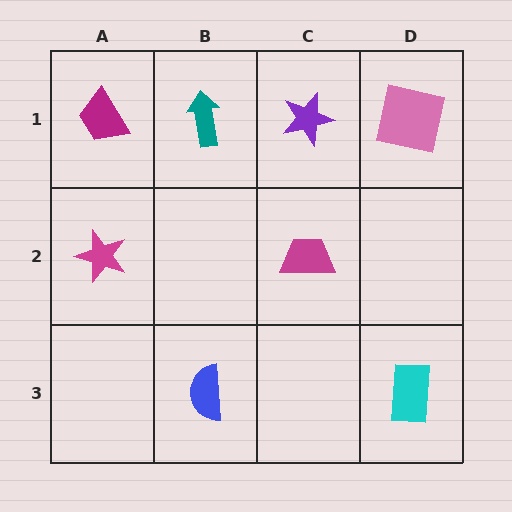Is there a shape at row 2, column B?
No, that cell is empty.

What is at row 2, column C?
A magenta trapezoid.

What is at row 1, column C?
A purple star.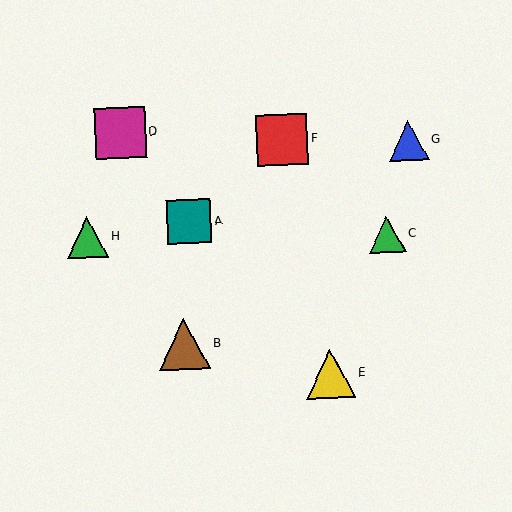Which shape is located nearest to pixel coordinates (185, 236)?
The teal square (labeled A) at (189, 221) is nearest to that location.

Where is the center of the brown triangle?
The center of the brown triangle is at (184, 344).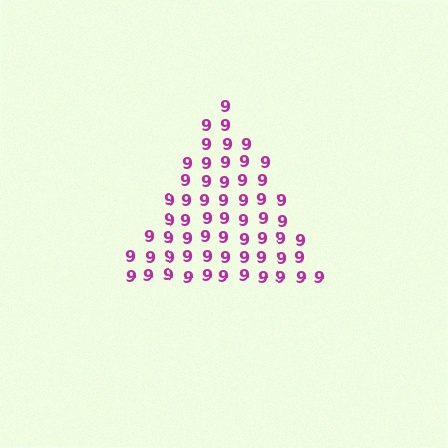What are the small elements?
The small elements are digit 9's.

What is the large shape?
The large shape is a triangle.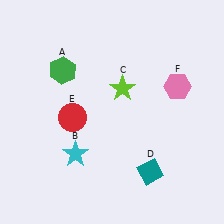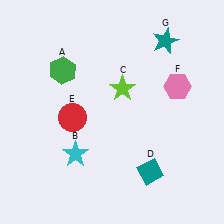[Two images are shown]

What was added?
A teal star (G) was added in Image 2.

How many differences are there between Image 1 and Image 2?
There is 1 difference between the two images.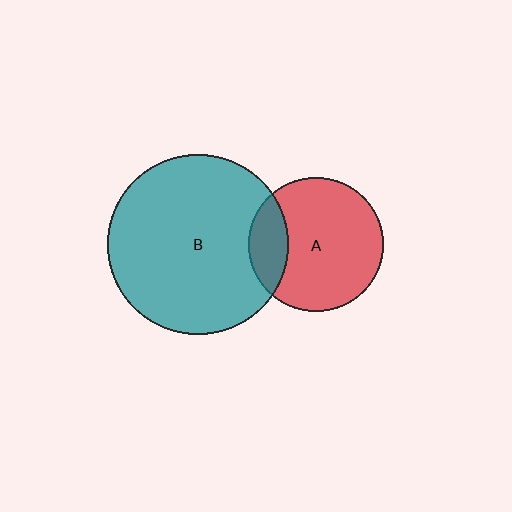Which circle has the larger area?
Circle B (teal).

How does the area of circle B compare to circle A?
Approximately 1.8 times.